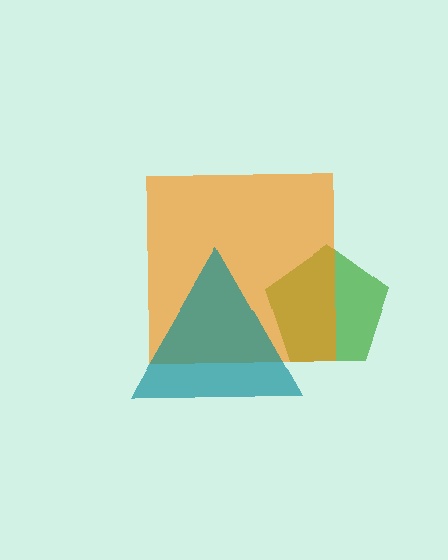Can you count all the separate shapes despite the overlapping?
Yes, there are 3 separate shapes.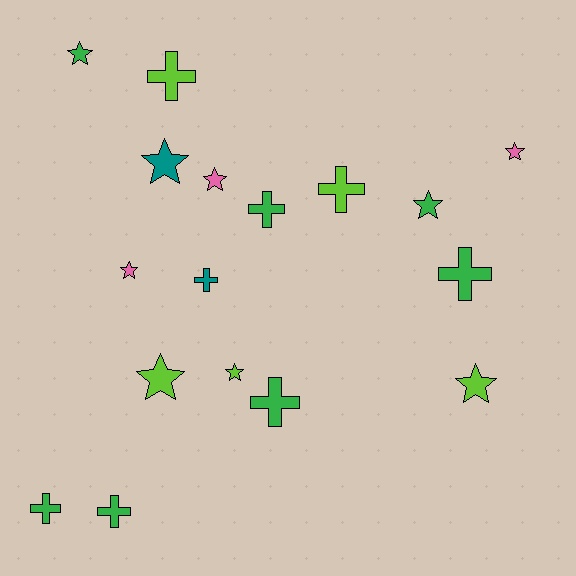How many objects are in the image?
There are 17 objects.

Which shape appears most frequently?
Star, with 9 objects.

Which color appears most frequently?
Green, with 7 objects.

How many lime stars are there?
There are 3 lime stars.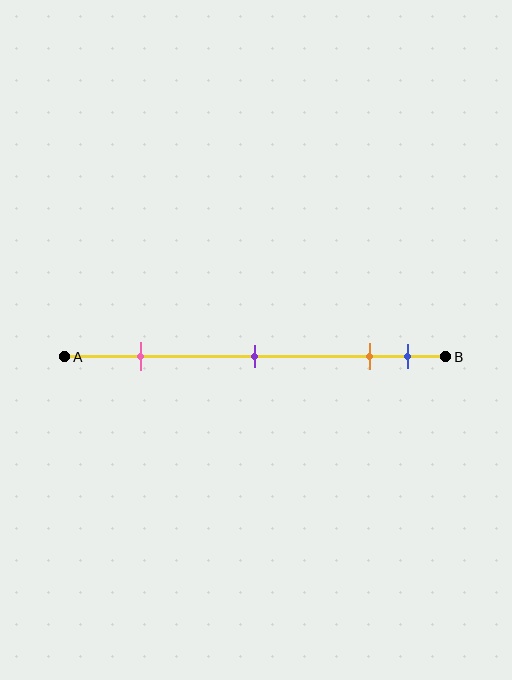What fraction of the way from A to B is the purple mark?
The purple mark is approximately 50% (0.5) of the way from A to B.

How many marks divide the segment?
There are 4 marks dividing the segment.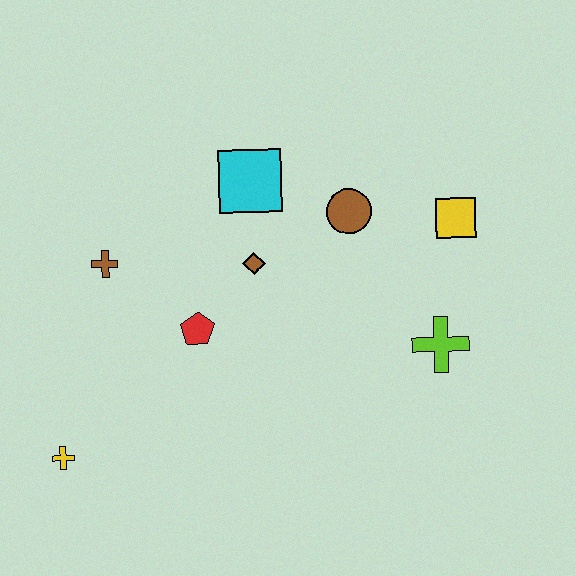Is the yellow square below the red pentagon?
No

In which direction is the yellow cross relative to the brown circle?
The yellow cross is to the left of the brown circle.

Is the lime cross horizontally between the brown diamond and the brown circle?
No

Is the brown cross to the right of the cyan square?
No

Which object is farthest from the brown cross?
The yellow square is farthest from the brown cross.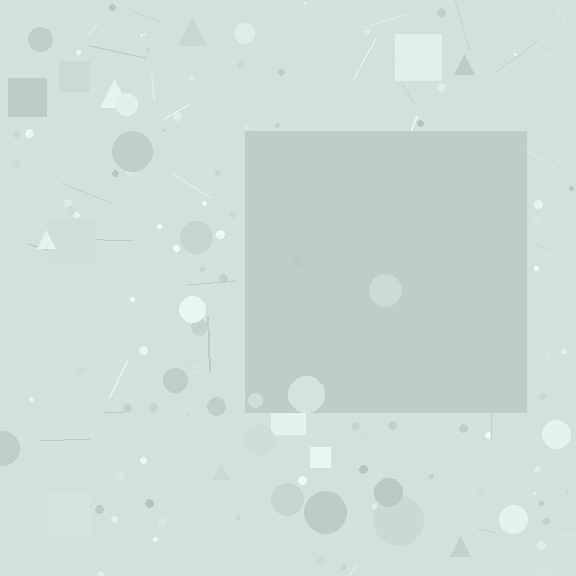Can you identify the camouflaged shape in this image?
The camouflaged shape is a square.